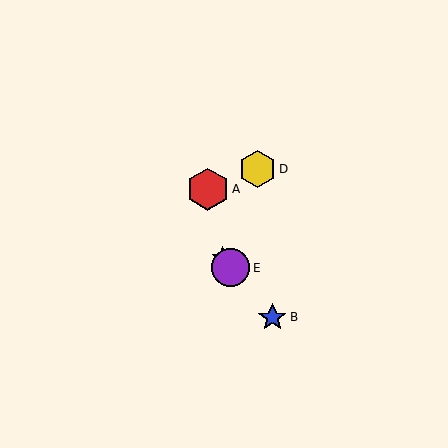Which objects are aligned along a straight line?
Objects B, C, E are aligned along a straight line.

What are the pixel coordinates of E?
Object E is at (231, 268).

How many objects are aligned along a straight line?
3 objects (B, C, E) are aligned along a straight line.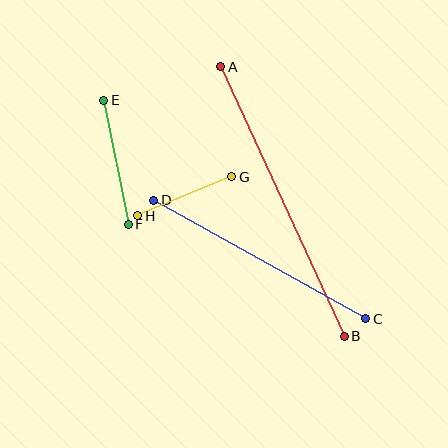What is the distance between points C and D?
The distance is approximately 243 pixels.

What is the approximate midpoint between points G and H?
The midpoint is at approximately (185, 196) pixels.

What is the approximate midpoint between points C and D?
The midpoint is at approximately (260, 259) pixels.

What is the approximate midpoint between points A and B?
The midpoint is at approximately (282, 202) pixels.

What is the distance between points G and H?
The distance is approximately 102 pixels.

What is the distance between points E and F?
The distance is approximately 127 pixels.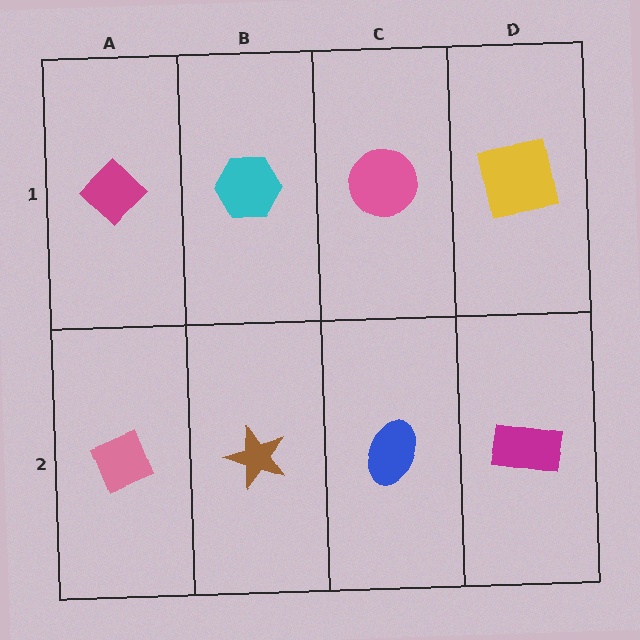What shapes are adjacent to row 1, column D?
A magenta rectangle (row 2, column D), a pink circle (row 1, column C).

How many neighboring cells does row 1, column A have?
2.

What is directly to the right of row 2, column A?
A brown star.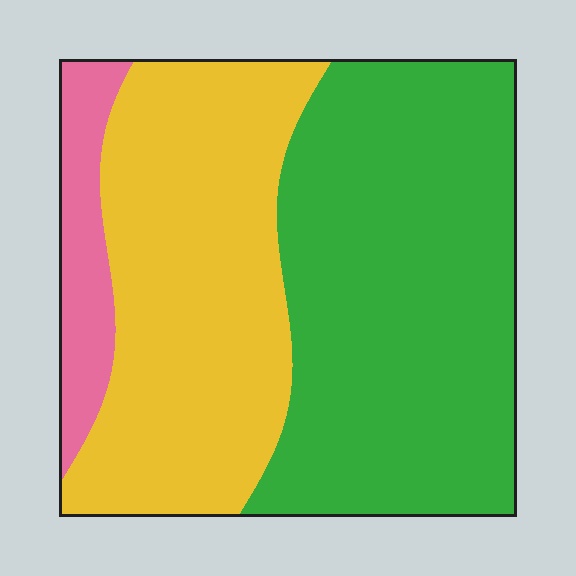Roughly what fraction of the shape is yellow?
Yellow covers roughly 40% of the shape.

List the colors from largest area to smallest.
From largest to smallest: green, yellow, pink.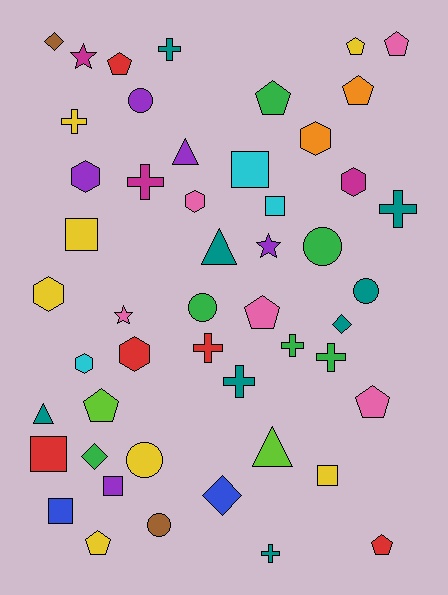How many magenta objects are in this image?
There are 3 magenta objects.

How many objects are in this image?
There are 50 objects.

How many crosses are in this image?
There are 9 crosses.